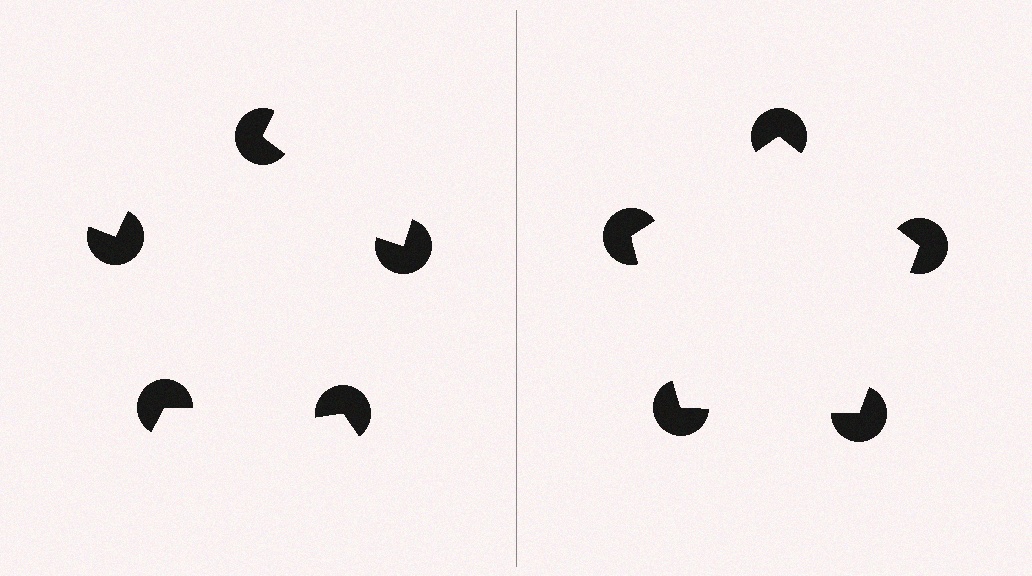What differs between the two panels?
The pac-man discs are positioned identically on both sides; only the wedge orientations differ. On the right they align to a pentagon; on the left they are misaligned.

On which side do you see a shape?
An illusory pentagon appears on the right side. On the left side the wedge cuts are rotated, so no coherent shape forms.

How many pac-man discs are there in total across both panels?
10 — 5 on each side.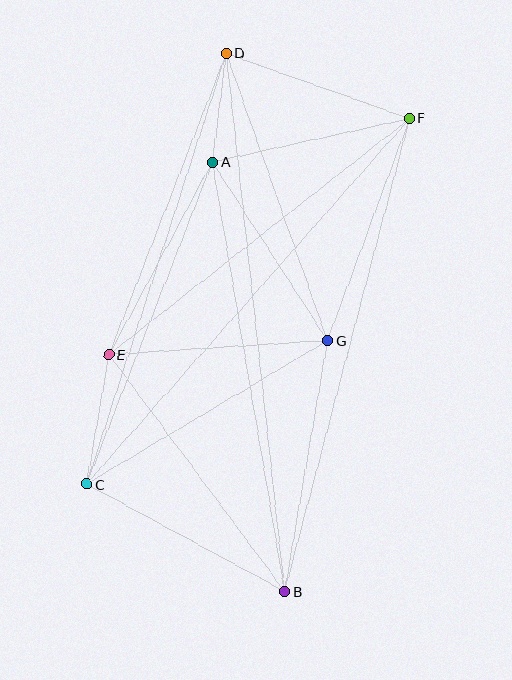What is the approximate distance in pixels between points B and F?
The distance between B and F is approximately 489 pixels.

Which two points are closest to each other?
Points A and D are closest to each other.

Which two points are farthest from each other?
Points B and D are farthest from each other.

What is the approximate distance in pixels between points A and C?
The distance between A and C is approximately 346 pixels.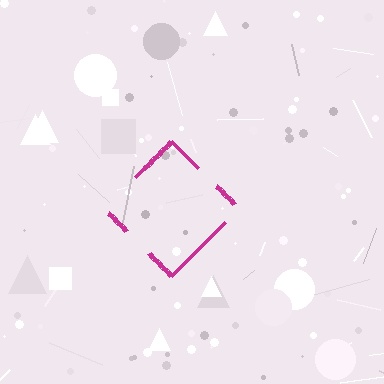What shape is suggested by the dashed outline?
The dashed outline suggests a diamond.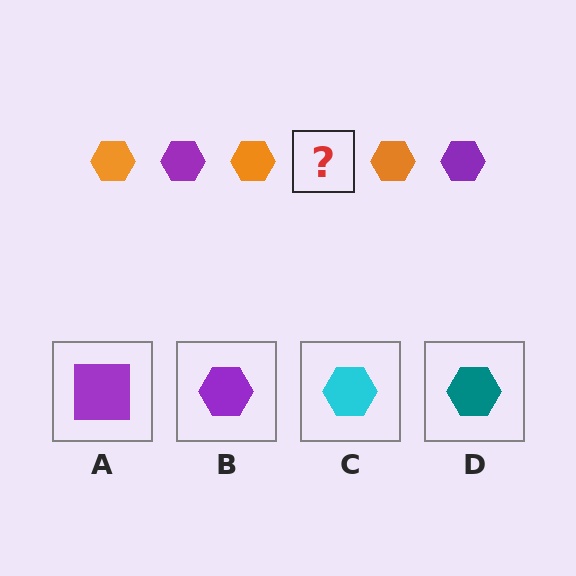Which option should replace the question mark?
Option B.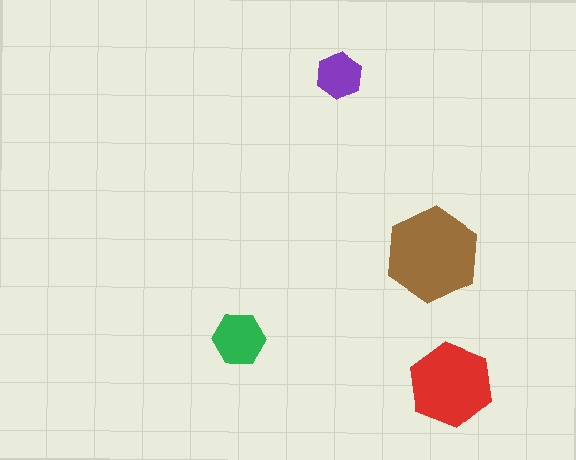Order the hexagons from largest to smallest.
the brown one, the red one, the green one, the purple one.